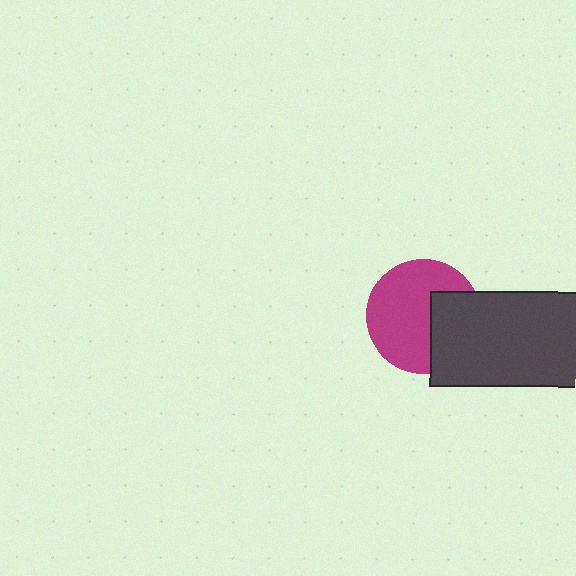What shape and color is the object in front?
The object in front is a dark gray rectangle.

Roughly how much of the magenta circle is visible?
Most of it is visible (roughly 66%).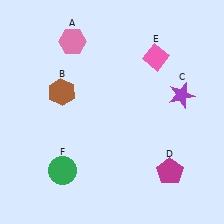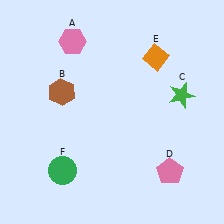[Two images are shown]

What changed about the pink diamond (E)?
In Image 1, E is pink. In Image 2, it changed to orange.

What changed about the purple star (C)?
In Image 1, C is purple. In Image 2, it changed to green.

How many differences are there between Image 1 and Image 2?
There are 3 differences between the two images.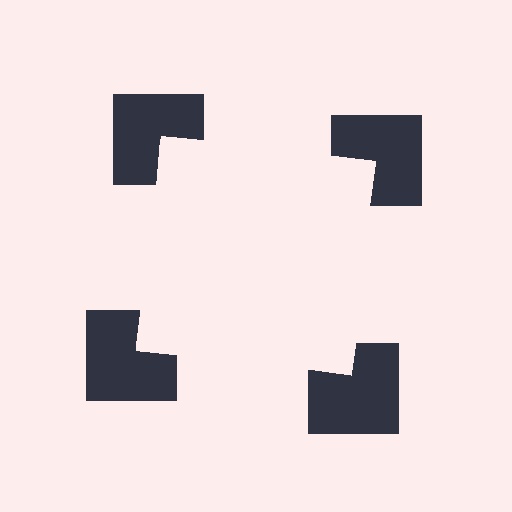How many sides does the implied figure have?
4 sides.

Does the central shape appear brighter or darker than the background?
It typically appears slightly brighter than the background, even though no actual brightness change is drawn.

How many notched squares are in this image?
There are 4 — one at each vertex of the illusory square.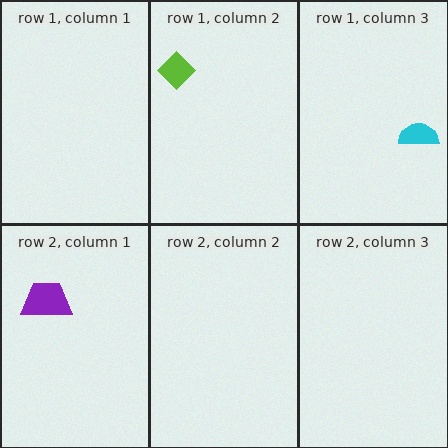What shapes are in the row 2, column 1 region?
The purple trapezoid.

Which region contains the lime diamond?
The row 1, column 2 region.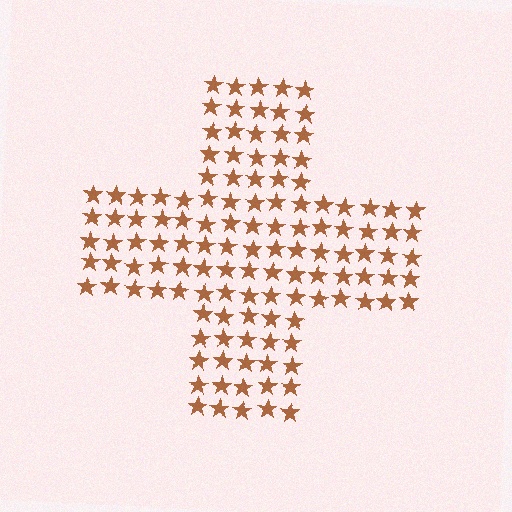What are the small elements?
The small elements are stars.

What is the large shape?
The large shape is a cross.